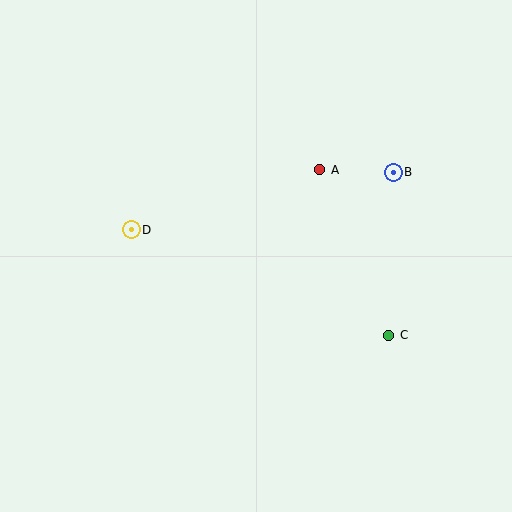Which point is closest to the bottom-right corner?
Point C is closest to the bottom-right corner.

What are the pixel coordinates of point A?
Point A is at (320, 170).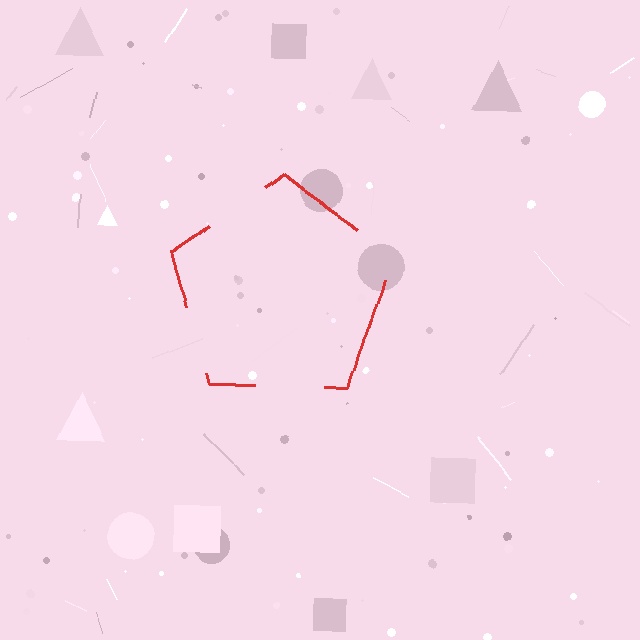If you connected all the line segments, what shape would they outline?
They would outline a pentagon.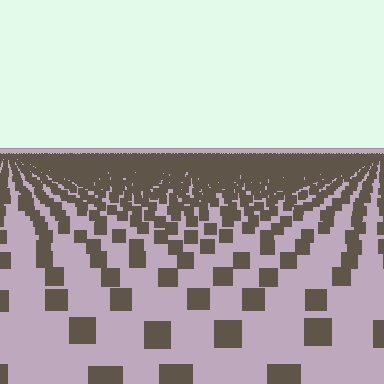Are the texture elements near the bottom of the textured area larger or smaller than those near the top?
Larger. Near the bottom, elements are closer to the viewer and appear at a bigger on-screen size.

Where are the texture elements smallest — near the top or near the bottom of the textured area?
Near the top.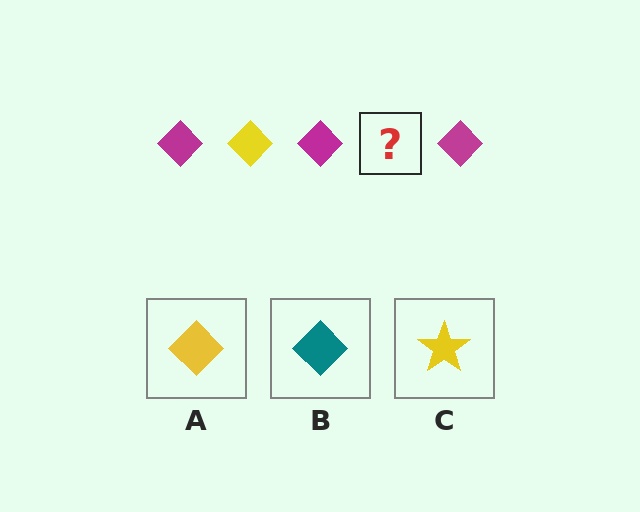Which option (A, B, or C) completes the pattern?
A.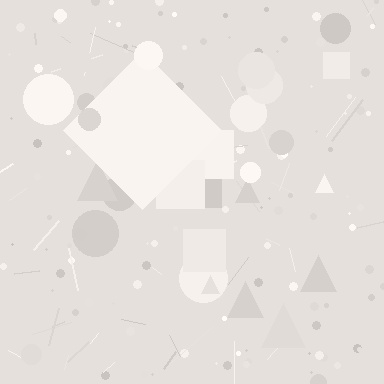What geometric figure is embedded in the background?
A diamond is embedded in the background.